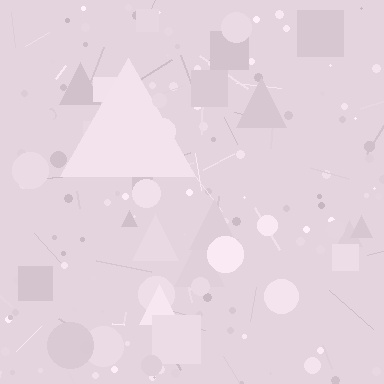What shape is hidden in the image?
A triangle is hidden in the image.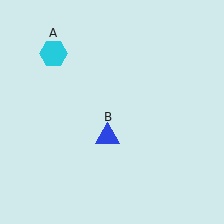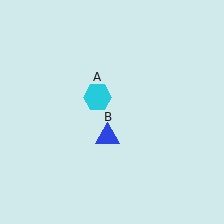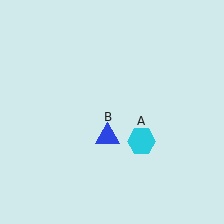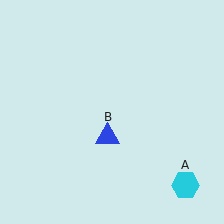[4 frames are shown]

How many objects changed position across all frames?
1 object changed position: cyan hexagon (object A).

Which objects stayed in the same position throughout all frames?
Blue triangle (object B) remained stationary.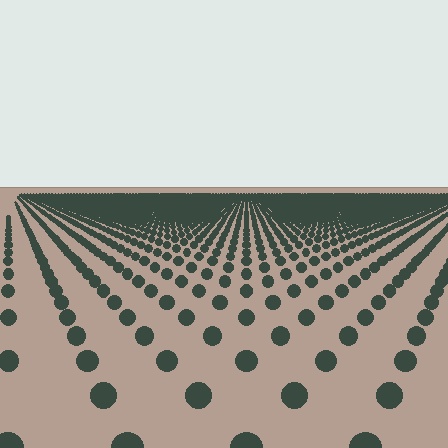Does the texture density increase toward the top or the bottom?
Density increases toward the top.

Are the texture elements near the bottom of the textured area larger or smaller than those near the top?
Larger. Near the bottom, elements are closer to the viewer and appear at a bigger on-screen size.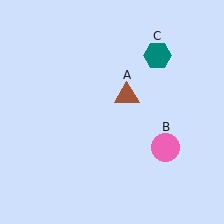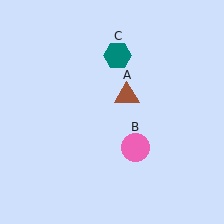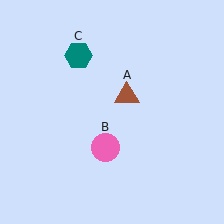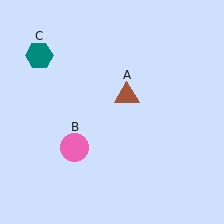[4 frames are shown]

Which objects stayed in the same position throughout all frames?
Brown triangle (object A) remained stationary.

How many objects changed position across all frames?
2 objects changed position: pink circle (object B), teal hexagon (object C).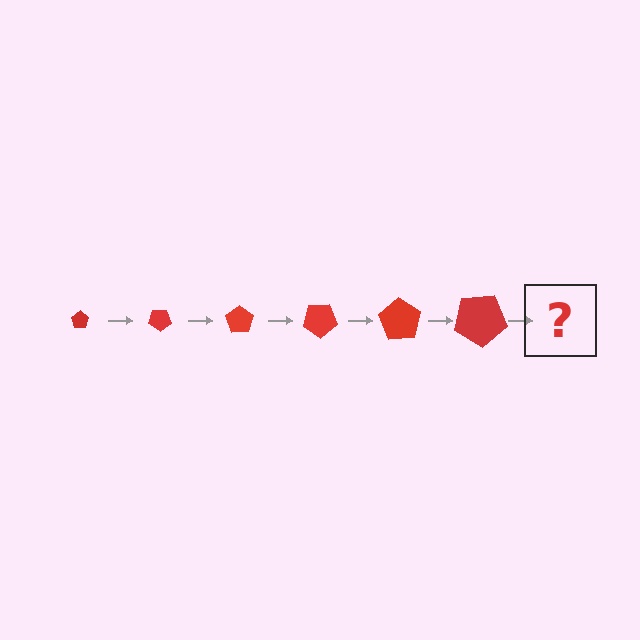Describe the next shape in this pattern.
It should be a pentagon, larger than the previous one and rotated 210 degrees from the start.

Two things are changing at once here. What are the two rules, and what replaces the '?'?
The two rules are that the pentagon grows larger each step and it rotates 35 degrees each step. The '?' should be a pentagon, larger than the previous one and rotated 210 degrees from the start.